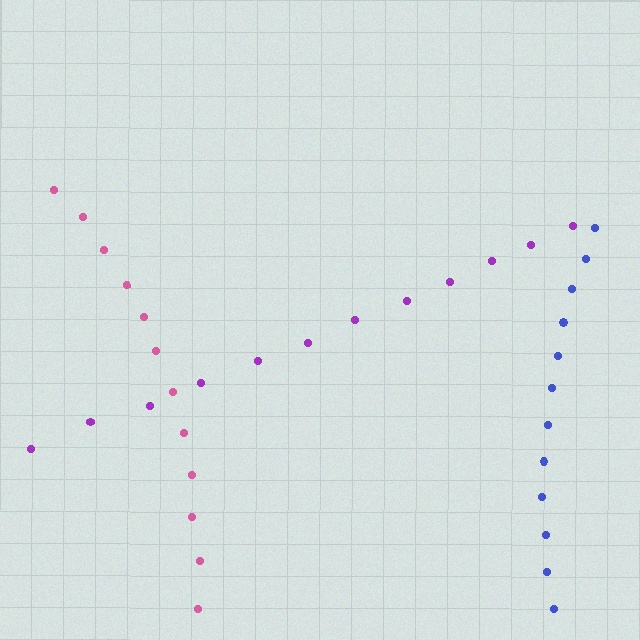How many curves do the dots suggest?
There are 3 distinct paths.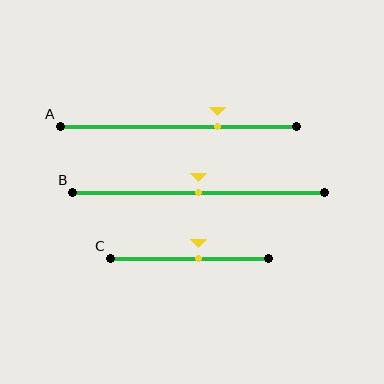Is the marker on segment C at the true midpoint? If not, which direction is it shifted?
No, the marker on segment C is shifted to the right by about 6% of the segment length.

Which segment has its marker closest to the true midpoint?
Segment B has its marker closest to the true midpoint.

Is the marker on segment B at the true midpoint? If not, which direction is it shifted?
Yes, the marker on segment B is at the true midpoint.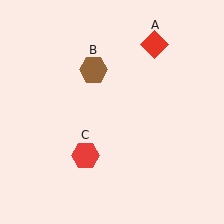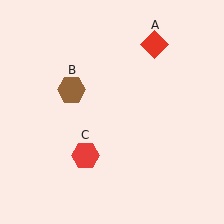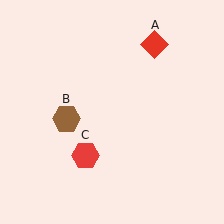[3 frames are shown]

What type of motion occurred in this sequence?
The brown hexagon (object B) rotated counterclockwise around the center of the scene.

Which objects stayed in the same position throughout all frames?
Red diamond (object A) and red hexagon (object C) remained stationary.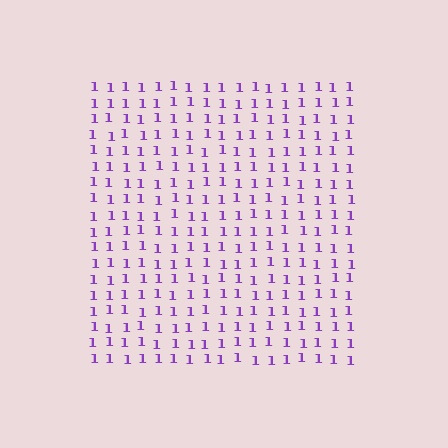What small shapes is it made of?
It is made of small digit 1's.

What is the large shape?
The large shape is a square.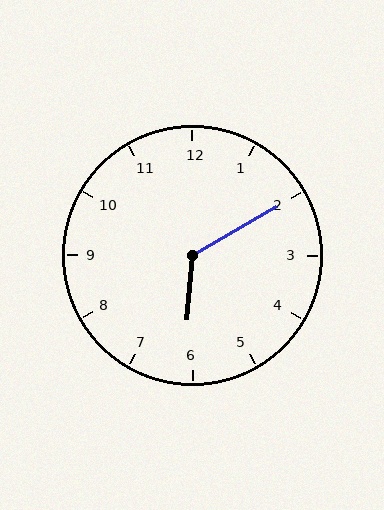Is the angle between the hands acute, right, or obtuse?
It is obtuse.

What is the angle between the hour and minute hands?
Approximately 125 degrees.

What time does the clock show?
6:10.